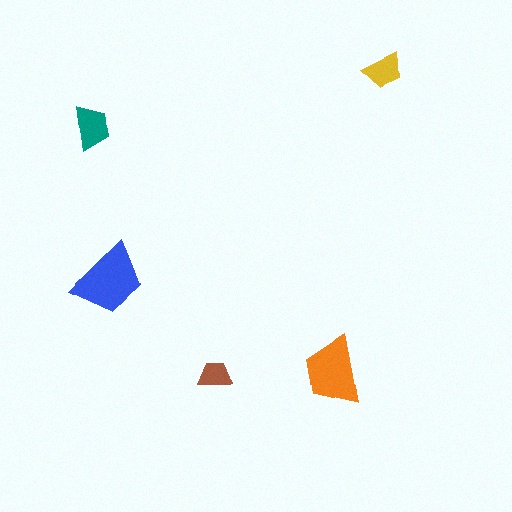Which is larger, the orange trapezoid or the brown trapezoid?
The orange one.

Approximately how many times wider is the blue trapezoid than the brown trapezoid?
About 2 times wider.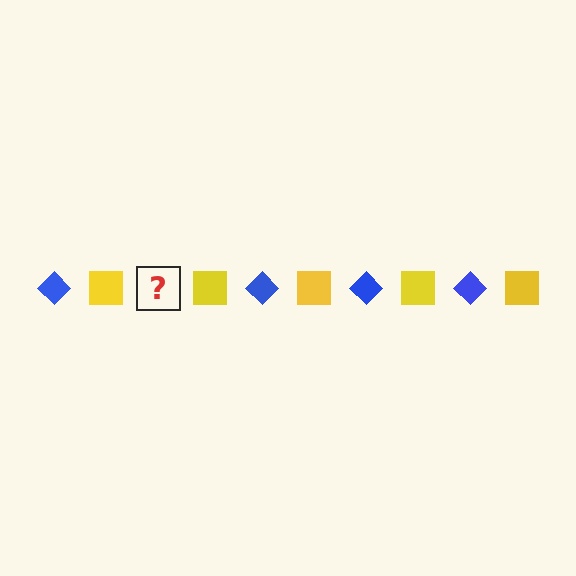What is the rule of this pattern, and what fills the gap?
The rule is that the pattern alternates between blue diamond and yellow square. The gap should be filled with a blue diamond.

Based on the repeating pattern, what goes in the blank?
The blank should be a blue diamond.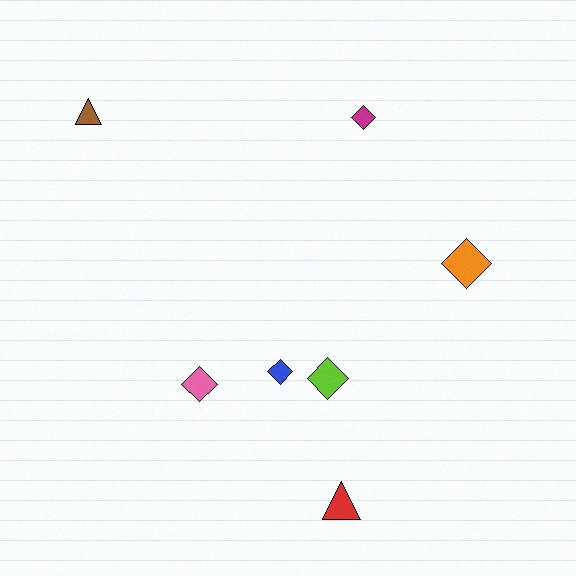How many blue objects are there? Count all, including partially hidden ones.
There is 1 blue object.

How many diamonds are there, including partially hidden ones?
There are 5 diamonds.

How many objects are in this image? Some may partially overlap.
There are 7 objects.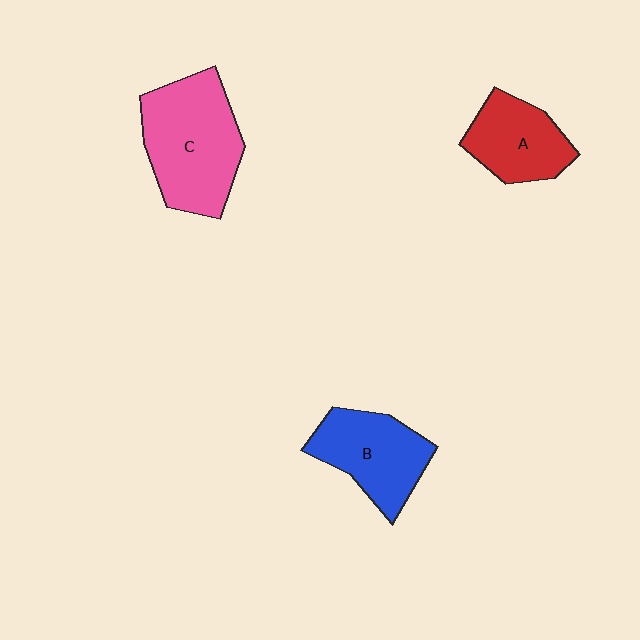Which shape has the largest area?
Shape C (pink).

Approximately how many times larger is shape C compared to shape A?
Approximately 1.6 times.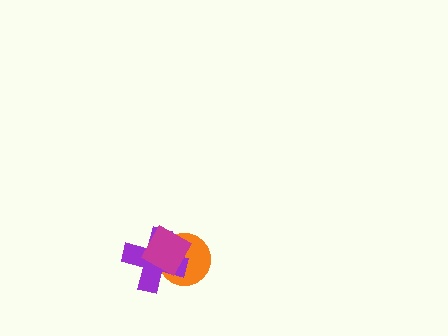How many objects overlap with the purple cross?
2 objects overlap with the purple cross.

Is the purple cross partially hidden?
Yes, it is partially covered by another shape.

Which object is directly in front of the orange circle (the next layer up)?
The purple cross is directly in front of the orange circle.